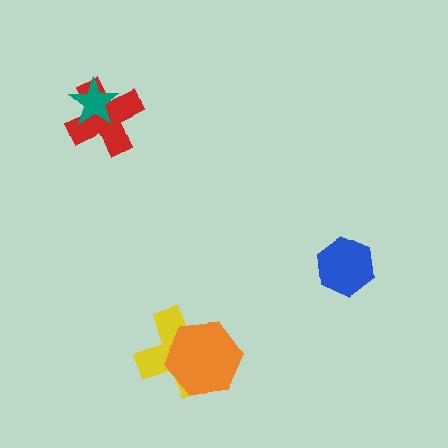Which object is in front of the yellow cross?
The orange hexagon is in front of the yellow cross.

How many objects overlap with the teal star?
1 object overlaps with the teal star.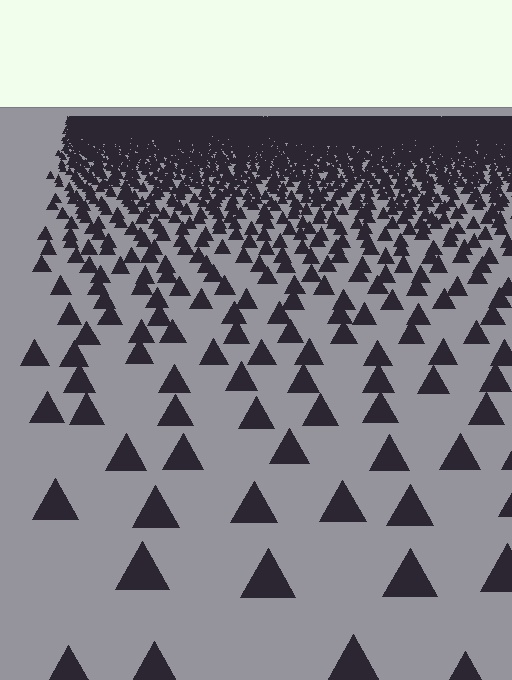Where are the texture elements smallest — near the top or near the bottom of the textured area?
Near the top.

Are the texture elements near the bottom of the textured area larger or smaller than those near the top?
Larger. Near the bottom, elements are closer to the viewer and appear at a bigger on-screen size.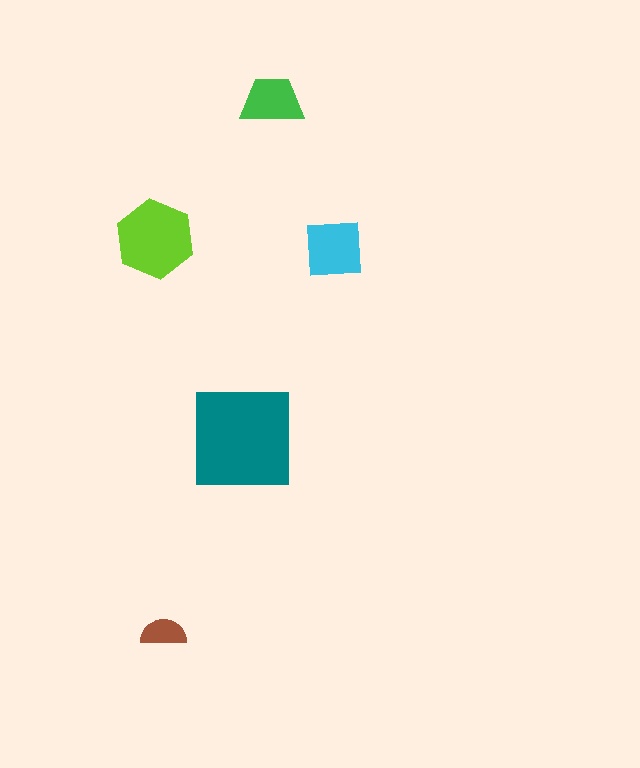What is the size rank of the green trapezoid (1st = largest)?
4th.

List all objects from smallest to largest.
The brown semicircle, the green trapezoid, the cyan square, the lime hexagon, the teal square.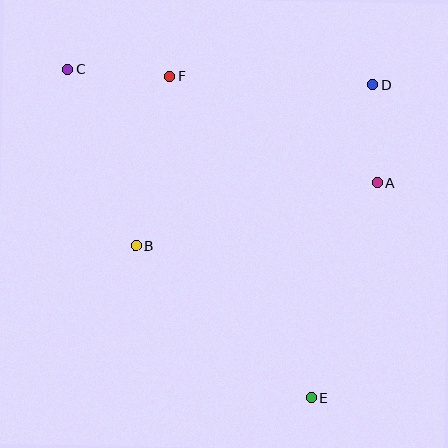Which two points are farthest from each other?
Points C and E are farthest from each other.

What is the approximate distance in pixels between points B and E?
The distance between B and E is approximately 232 pixels.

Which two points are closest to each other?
Points A and D are closest to each other.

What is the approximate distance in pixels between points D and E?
The distance between D and E is approximately 319 pixels.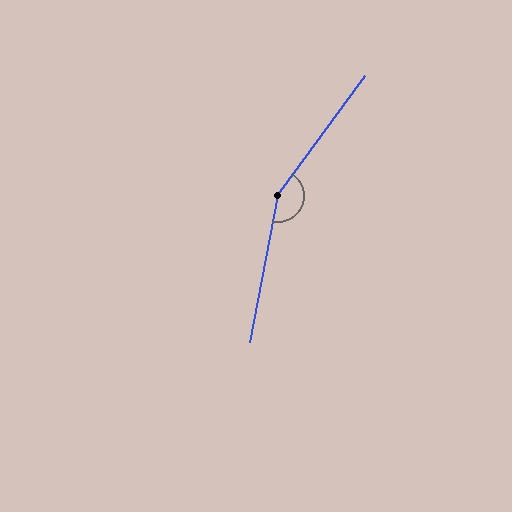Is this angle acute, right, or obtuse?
It is obtuse.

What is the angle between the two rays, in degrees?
Approximately 154 degrees.